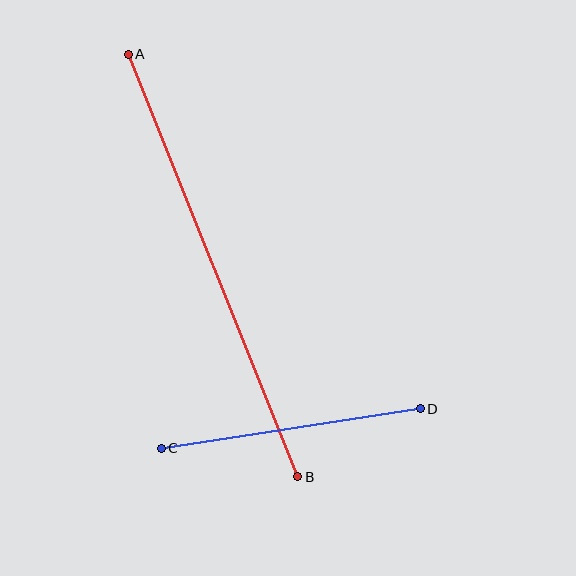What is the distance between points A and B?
The distance is approximately 455 pixels.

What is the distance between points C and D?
The distance is approximately 262 pixels.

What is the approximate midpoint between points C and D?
The midpoint is at approximately (291, 429) pixels.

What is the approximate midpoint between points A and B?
The midpoint is at approximately (213, 265) pixels.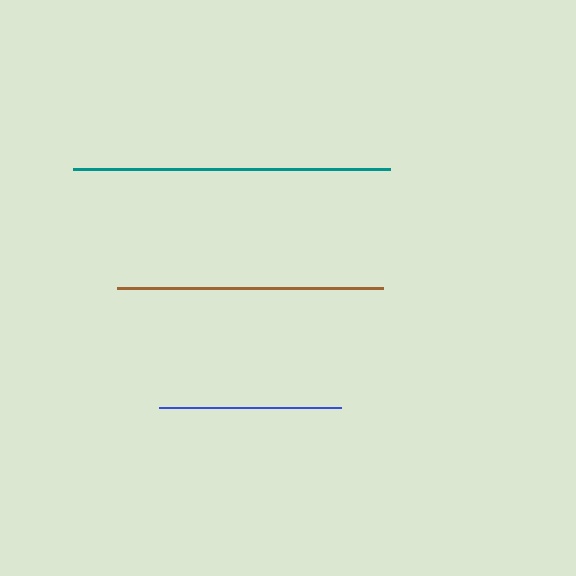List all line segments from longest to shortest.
From longest to shortest: teal, brown, blue.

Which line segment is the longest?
The teal line is the longest at approximately 317 pixels.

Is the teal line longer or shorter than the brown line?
The teal line is longer than the brown line.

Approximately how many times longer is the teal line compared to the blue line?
The teal line is approximately 1.7 times the length of the blue line.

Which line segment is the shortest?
The blue line is the shortest at approximately 182 pixels.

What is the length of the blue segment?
The blue segment is approximately 182 pixels long.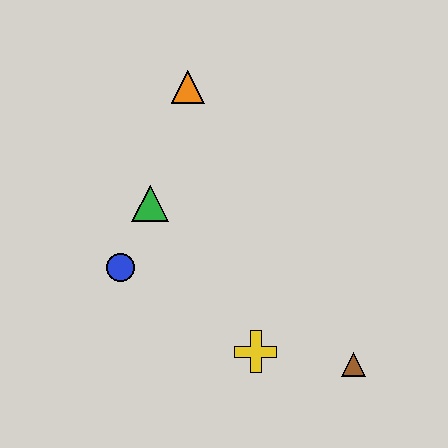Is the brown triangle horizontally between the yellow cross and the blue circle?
No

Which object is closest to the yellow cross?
The brown triangle is closest to the yellow cross.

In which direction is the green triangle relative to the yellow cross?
The green triangle is above the yellow cross.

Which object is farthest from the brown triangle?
The orange triangle is farthest from the brown triangle.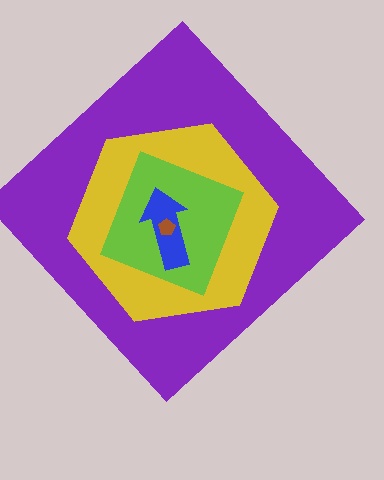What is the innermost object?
The brown pentagon.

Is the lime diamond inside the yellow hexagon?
Yes.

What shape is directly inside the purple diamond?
The yellow hexagon.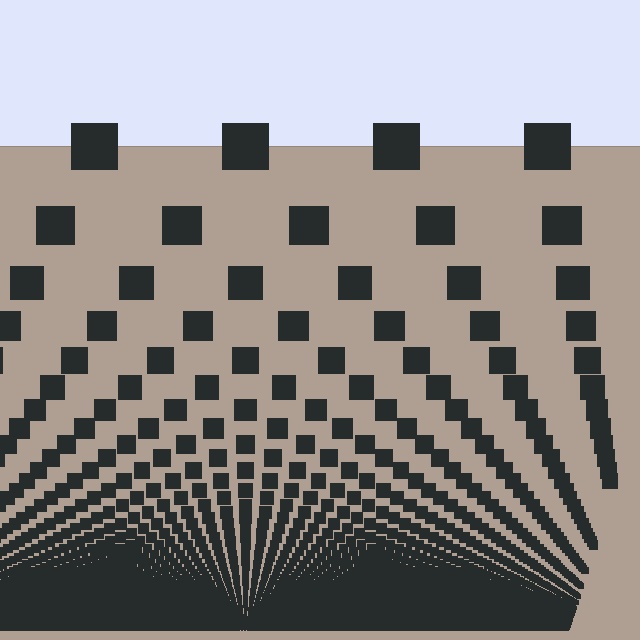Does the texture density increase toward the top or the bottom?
Density increases toward the bottom.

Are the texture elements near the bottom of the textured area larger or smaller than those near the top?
Smaller. The gradient is inverted — elements near the bottom are smaller and denser.